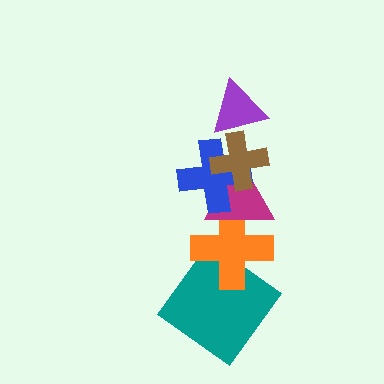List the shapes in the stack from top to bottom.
From top to bottom: the purple triangle, the brown cross, the blue cross, the magenta triangle, the orange cross, the teal diamond.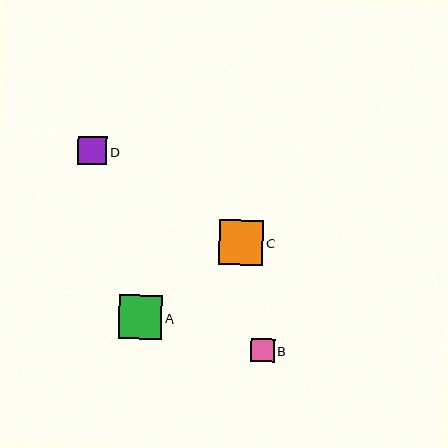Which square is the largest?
Square C is the largest with a size of approximately 45 pixels.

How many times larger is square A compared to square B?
Square A is approximately 1.9 times the size of square B.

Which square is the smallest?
Square B is the smallest with a size of approximately 23 pixels.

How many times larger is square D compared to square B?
Square D is approximately 1.2 times the size of square B.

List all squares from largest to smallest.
From largest to smallest: C, A, D, B.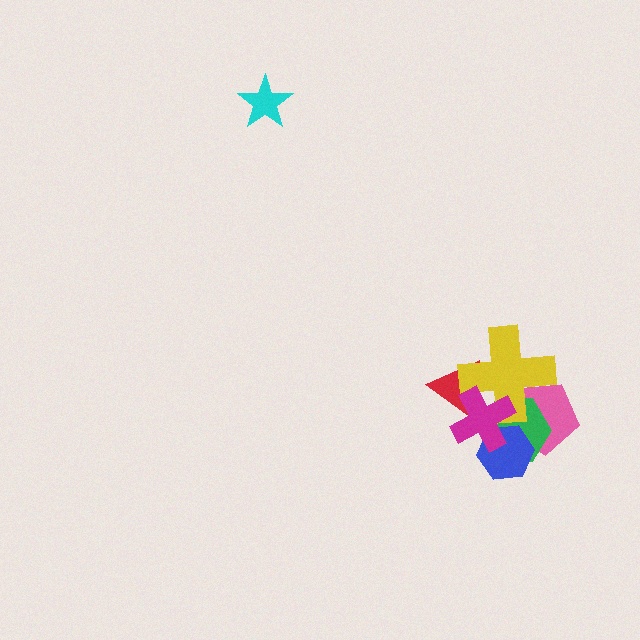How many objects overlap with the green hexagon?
4 objects overlap with the green hexagon.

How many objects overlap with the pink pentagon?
4 objects overlap with the pink pentagon.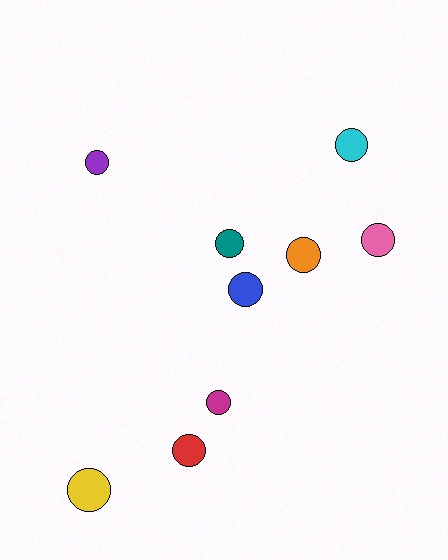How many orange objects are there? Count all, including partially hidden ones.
There is 1 orange object.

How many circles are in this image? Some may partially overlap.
There are 9 circles.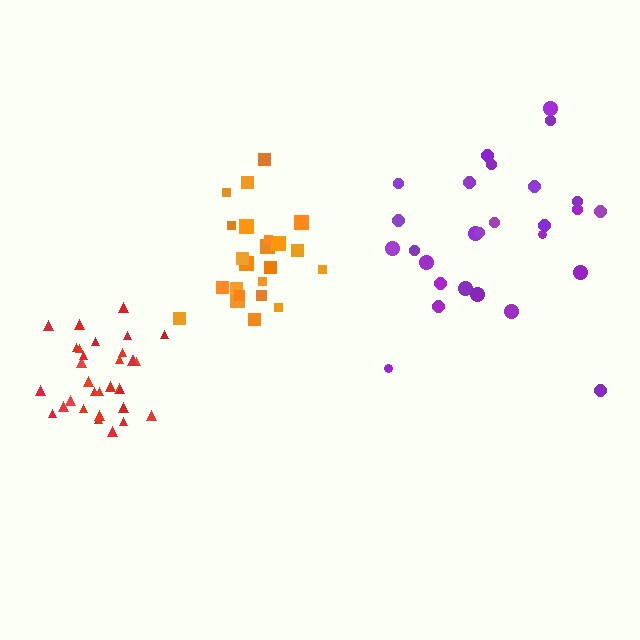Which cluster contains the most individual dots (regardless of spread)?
Red (32).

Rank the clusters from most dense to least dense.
red, orange, purple.